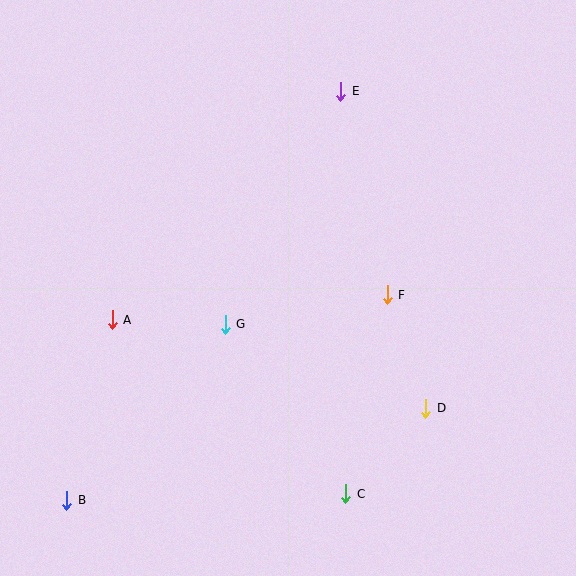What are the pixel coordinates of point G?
Point G is at (225, 324).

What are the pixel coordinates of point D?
Point D is at (426, 408).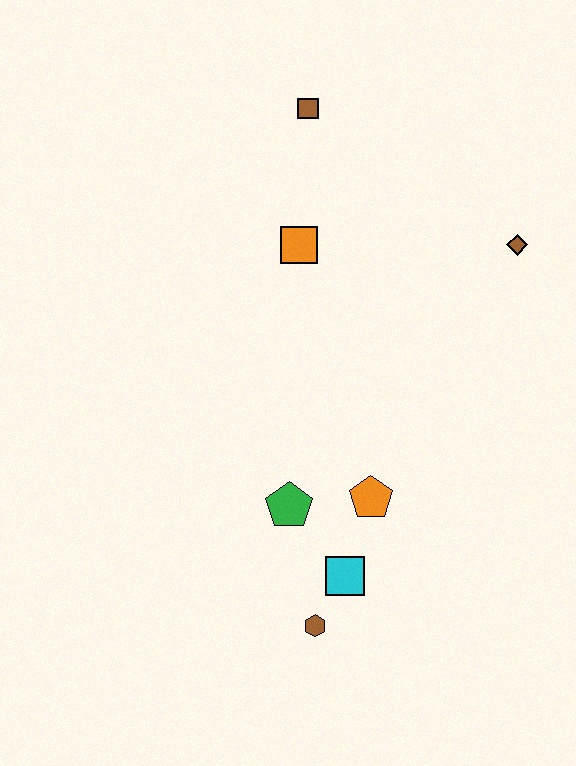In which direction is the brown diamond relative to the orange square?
The brown diamond is to the right of the orange square.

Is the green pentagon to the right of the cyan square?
No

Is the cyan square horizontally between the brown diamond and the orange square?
Yes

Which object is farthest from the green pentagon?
The brown square is farthest from the green pentagon.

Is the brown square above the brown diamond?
Yes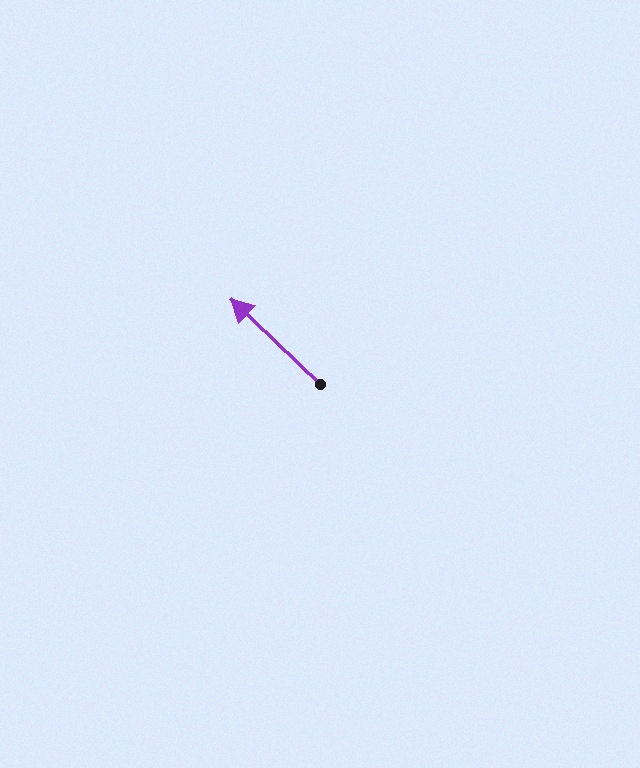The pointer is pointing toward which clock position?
Roughly 10 o'clock.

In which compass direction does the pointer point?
Northwest.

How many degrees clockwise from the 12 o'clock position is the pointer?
Approximately 314 degrees.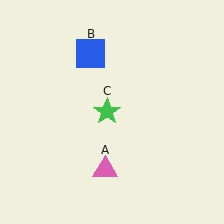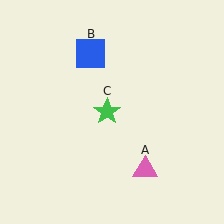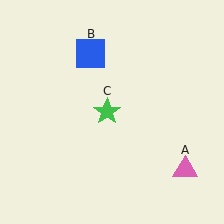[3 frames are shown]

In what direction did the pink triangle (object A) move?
The pink triangle (object A) moved right.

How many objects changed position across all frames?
1 object changed position: pink triangle (object A).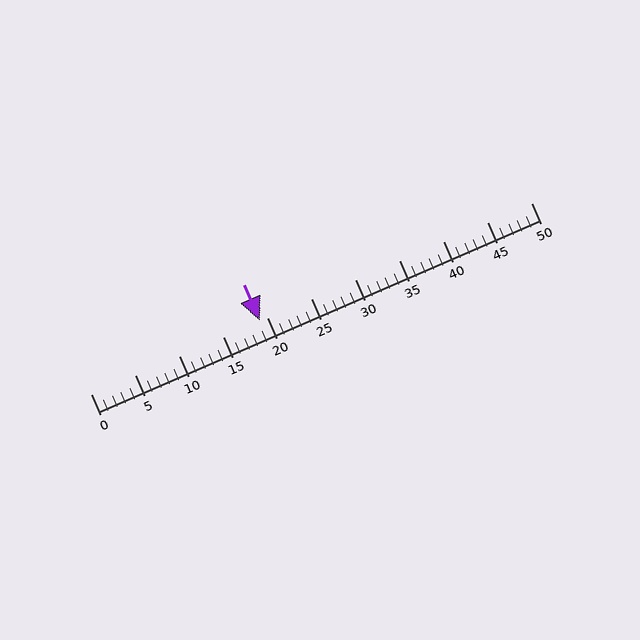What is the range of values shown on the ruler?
The ruler shows values from 0 to 50.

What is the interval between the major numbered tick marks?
The major tick marks are spaced 5 units apart.